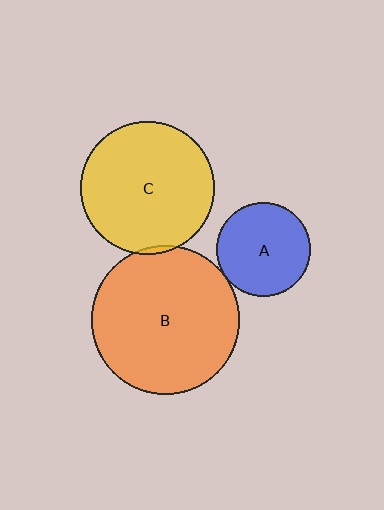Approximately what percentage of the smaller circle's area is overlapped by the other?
Approximately 5%.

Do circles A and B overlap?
Yes.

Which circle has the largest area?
Circle B (orange).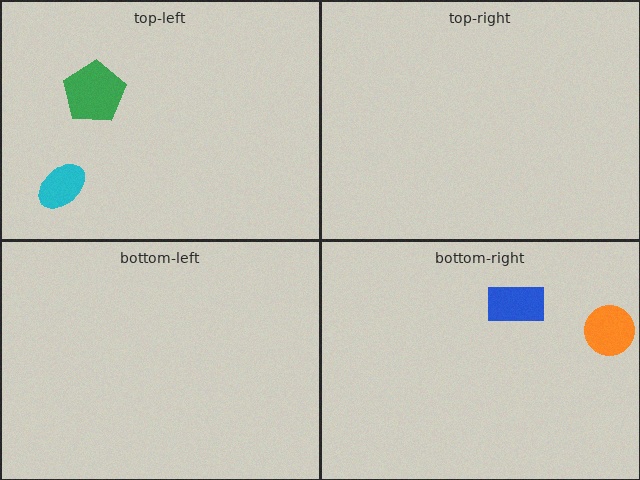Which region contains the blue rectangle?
The bottom-right region.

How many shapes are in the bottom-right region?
2.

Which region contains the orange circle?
The bottom-right region.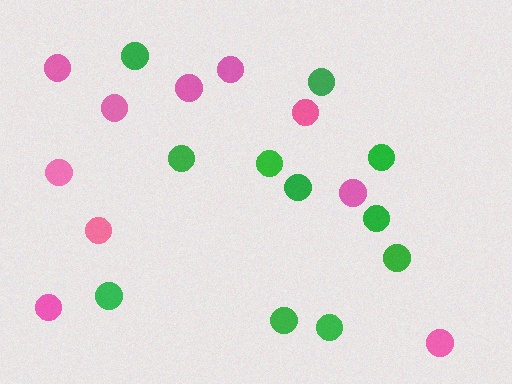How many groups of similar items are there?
There are 2 groups: one group of pink circles (10) and one group of green circles (11).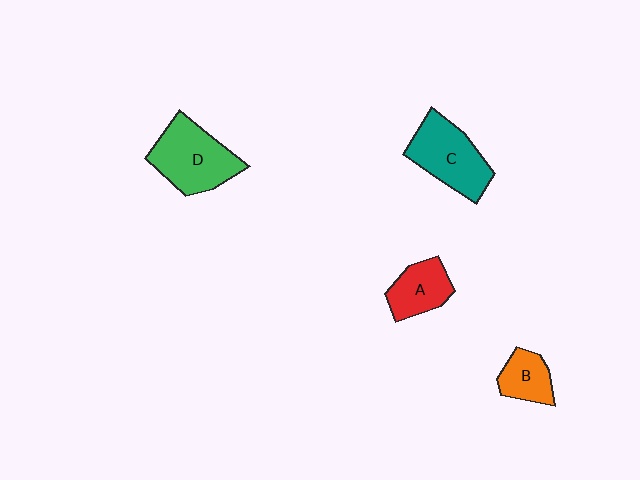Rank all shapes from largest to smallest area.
From largest to smallest: D (green), C (teal), A (red), B (orange).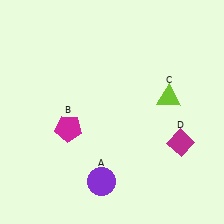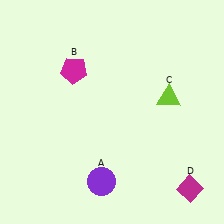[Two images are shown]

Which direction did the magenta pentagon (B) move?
The magenta pentagon (B) moved up.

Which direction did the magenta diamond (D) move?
The magenta diamond (D) moved down.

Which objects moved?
The objects that moved are: the magenta pentagon (B), the magenta diamond (D).